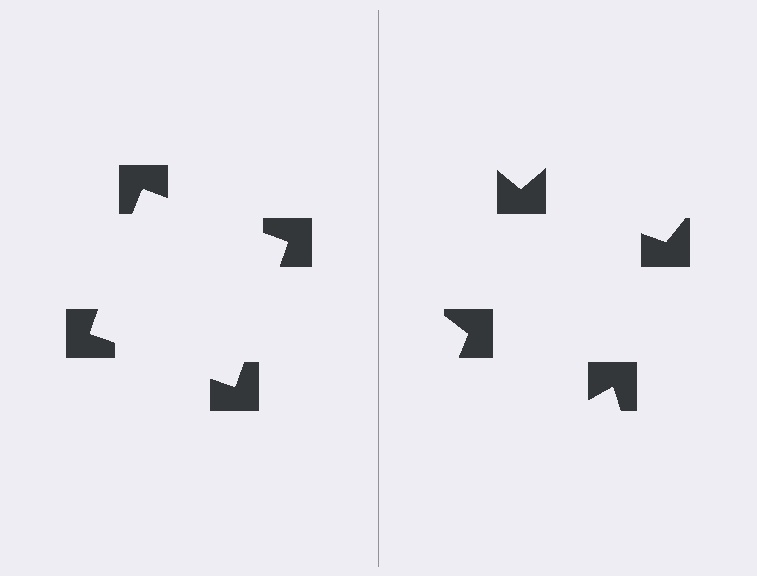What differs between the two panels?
The notched squares are positioned identically on both sides; only the wedge orientations differ. On the left they align to a square; on the right they are misaligned.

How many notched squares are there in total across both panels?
8 — 4 on each side.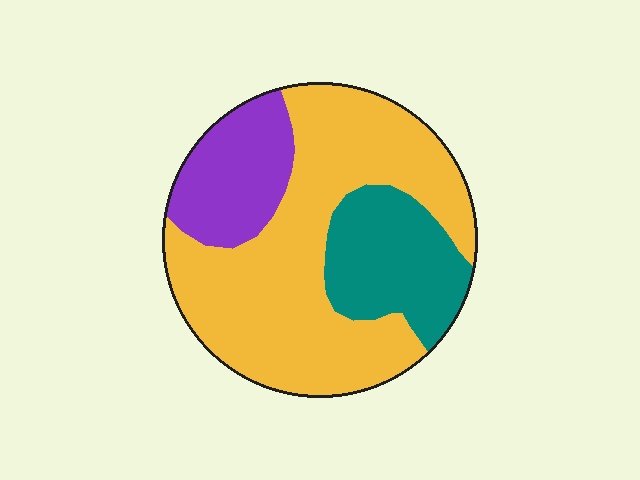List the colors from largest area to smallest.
From largest to smallest: yellow, teal, purple.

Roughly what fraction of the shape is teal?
Teal takes up about one fifth (1/5) of the shape.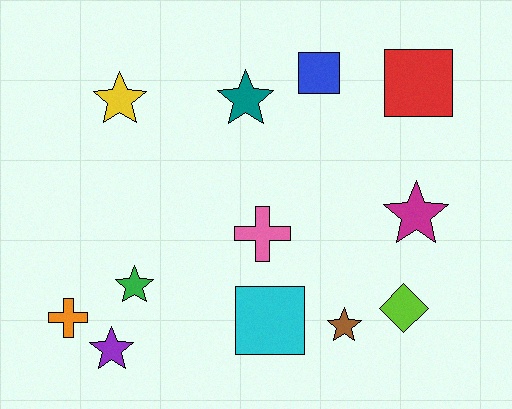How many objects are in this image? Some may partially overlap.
There are 12 objects.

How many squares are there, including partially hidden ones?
There are 3 squares.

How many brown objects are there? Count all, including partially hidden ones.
There is 1 brown object.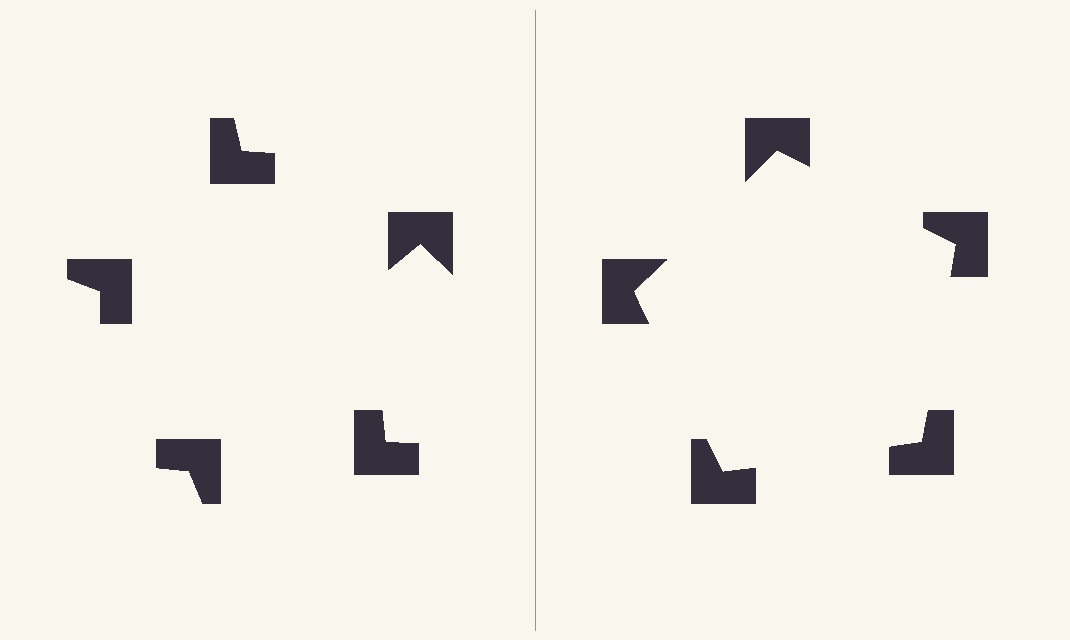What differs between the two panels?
The notched squares are positioned identically on both sides; only the wedge orientations differ. On the right they align to a pentagon; on the left they are misaligned.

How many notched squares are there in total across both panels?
10 — 5 on each side.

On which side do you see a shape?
An illusory pentagon appears on the right side. On the left side the wedge cuts are rotated, so no coherent shape forms.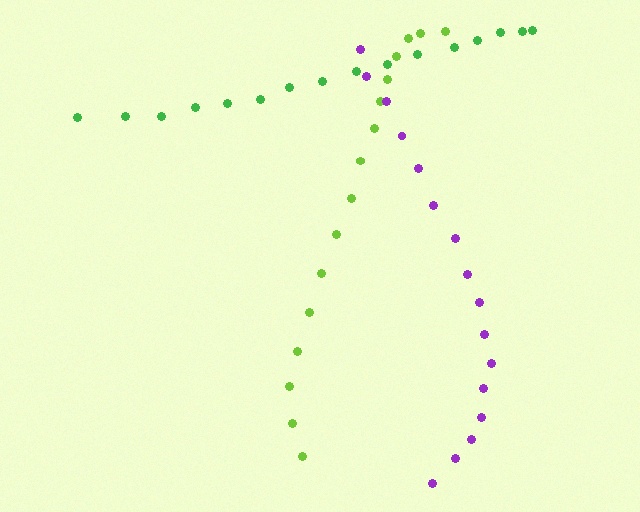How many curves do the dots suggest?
There are 3 distinct paths.